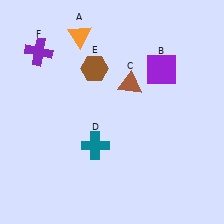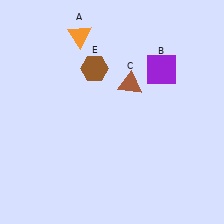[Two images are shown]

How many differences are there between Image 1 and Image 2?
There are 2 differences between the two images.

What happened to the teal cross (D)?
The teal cross (D) was removed in Image 2. It was in the bottom-left area of Image 1.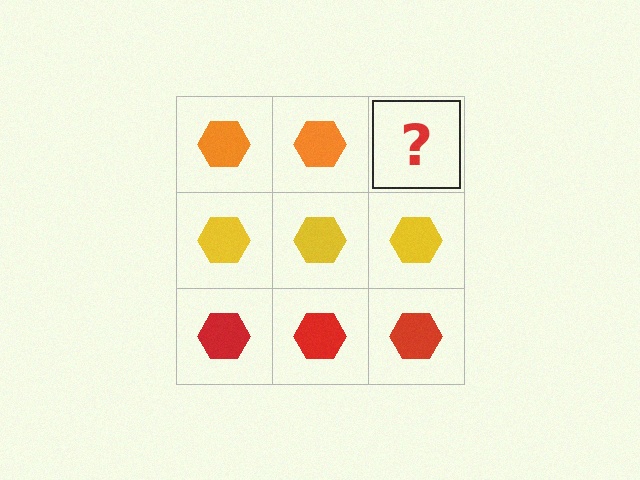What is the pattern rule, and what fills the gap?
The rule is that each row has a consistent color. The gap should be filled with an orange hexagon.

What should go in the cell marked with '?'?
The missing cell should contain an orange hexagon.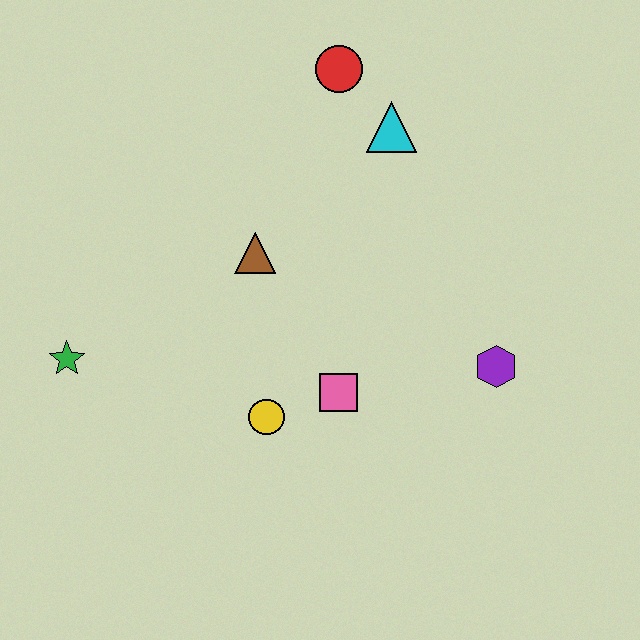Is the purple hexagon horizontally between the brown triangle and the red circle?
No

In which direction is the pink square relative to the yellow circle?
The pink square is to the right of the yellow circle.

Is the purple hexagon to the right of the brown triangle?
Yes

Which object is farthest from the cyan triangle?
The green star is farthest from the cyan triangle.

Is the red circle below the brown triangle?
No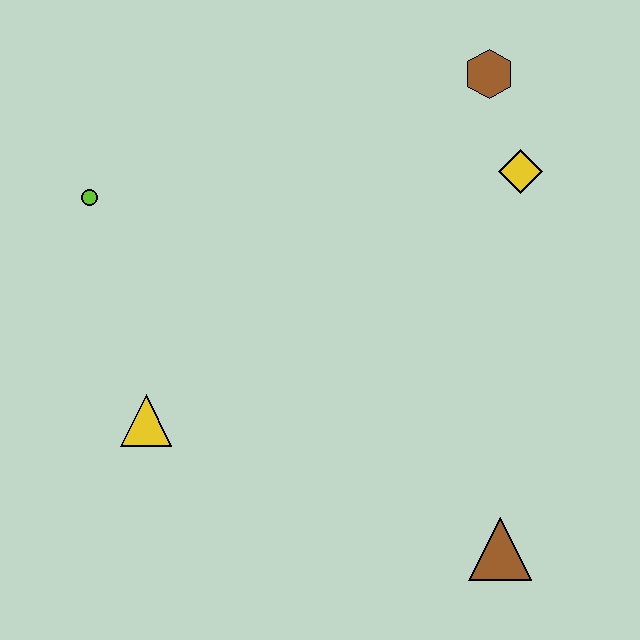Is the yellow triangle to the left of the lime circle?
No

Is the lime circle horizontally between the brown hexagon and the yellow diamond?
No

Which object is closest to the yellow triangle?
The lime circle is closest to the yellow triangle.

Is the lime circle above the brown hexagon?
No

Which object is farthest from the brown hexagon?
The yellow triangle is farthest from the brown hexagon.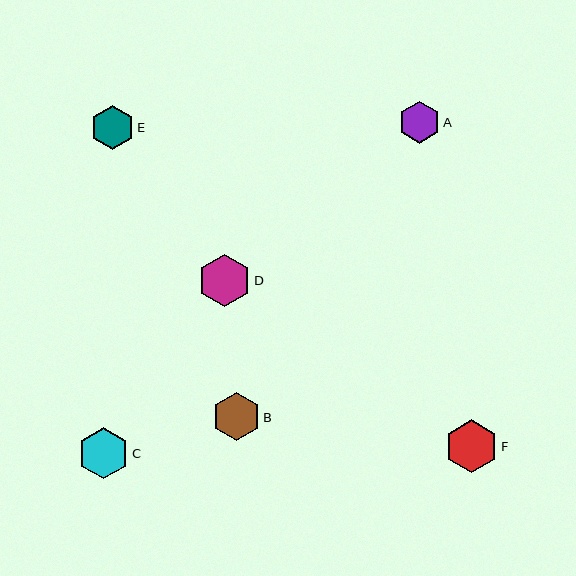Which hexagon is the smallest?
Hexagon A is the smallest with a size of approximately 42 pixels.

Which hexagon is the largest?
Hexagon D is the largest with a size of approximately 53 pixels.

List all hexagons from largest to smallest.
From largest to smallest: D, F, C, B, E, A.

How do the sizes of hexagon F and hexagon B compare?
Hexagon F and hexagon B are approximately the same size.